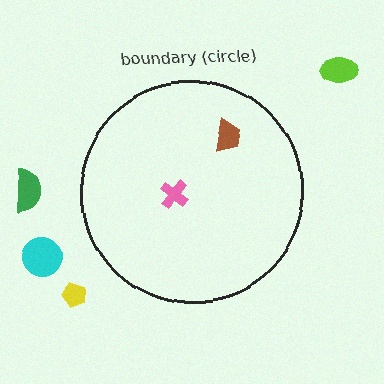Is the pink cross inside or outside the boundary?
Inside.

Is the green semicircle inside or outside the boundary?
Outside.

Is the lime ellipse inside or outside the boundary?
Outside.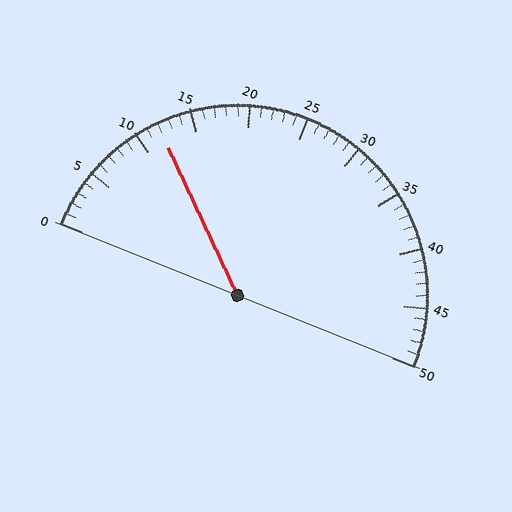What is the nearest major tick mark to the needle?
The nearest major tick mark is 10.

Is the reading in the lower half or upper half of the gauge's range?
The reading is in the lower half of the range (0 to 50).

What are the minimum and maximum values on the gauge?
The gauge ranges from 0 to 50.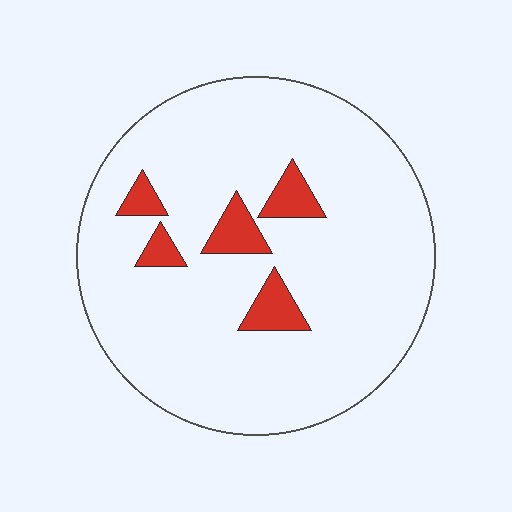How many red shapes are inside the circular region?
5.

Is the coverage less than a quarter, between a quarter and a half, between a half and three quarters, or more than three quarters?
Less than a quarter.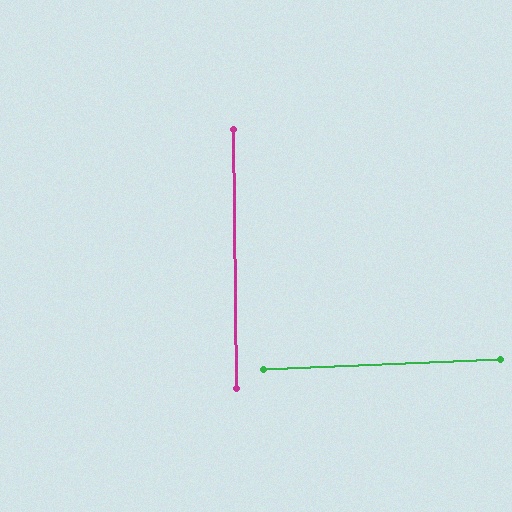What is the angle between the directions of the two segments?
Approximately 88 degrees.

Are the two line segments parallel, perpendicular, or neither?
Perpendicular — they meet at approximately 88°.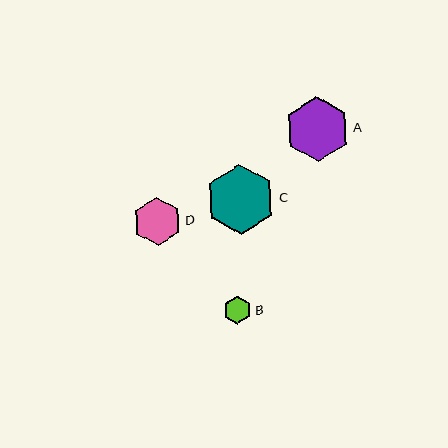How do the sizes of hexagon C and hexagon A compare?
Hexagon C and hexagon A are approximately the same size.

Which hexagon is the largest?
Hexagon C is the largest with a size of approximately 70 pixels.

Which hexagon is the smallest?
Hexagon B is the smallest with a size of approximately 28 pixels.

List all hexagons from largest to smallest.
From largest to smallest: C, A, D, B.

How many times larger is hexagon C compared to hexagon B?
Hexagon C is approximately 2.5 times the size of hexagon B.